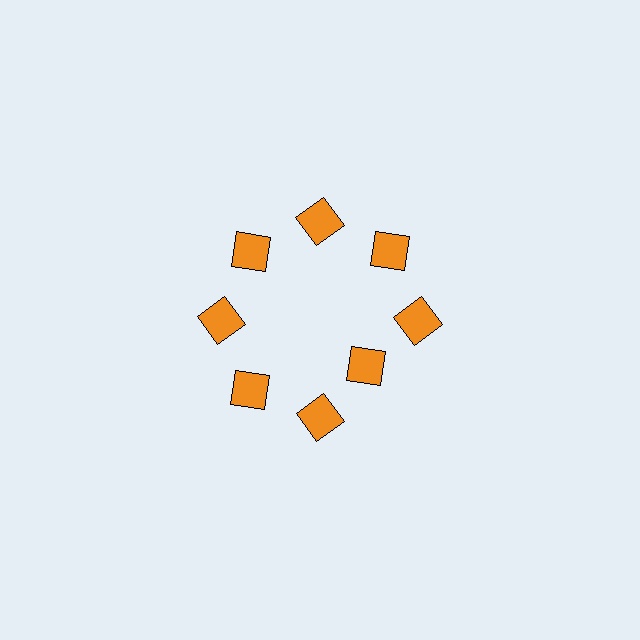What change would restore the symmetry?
The symmetry would be restored by moving it outward, back onto the ring so that all 8 squares sit at equal angles and equal distance from the center.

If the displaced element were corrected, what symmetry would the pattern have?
It would have 8-fold rotational symmetry — the pattern would map onto itself every 45 degrees.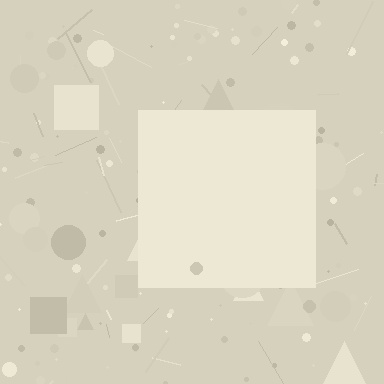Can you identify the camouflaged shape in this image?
The camouflaged shape is a square.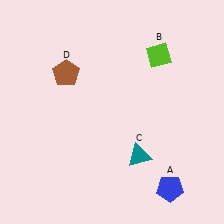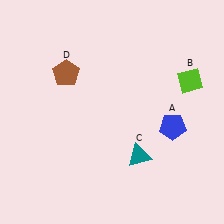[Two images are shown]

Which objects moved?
The objects that moved are: the blue pentagon (A), the lime diamond (B).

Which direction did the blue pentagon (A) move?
The blue pentagon (A) moved up.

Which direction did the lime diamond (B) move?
The lime diamond (B) moved right.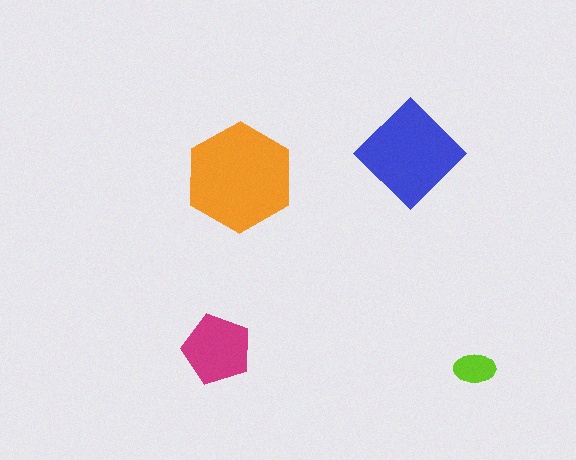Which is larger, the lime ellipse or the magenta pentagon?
The magenta pentagon.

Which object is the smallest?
The lime ellipse.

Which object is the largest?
The orange hexagon.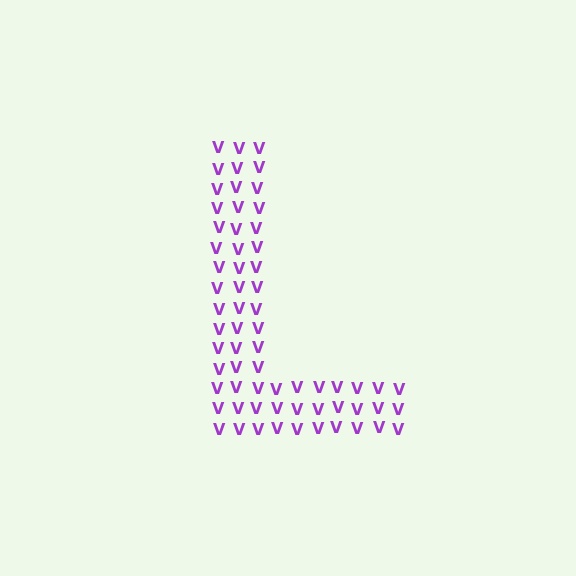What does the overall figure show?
The overall figure shows the letter L.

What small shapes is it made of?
It is made of small letter V's.